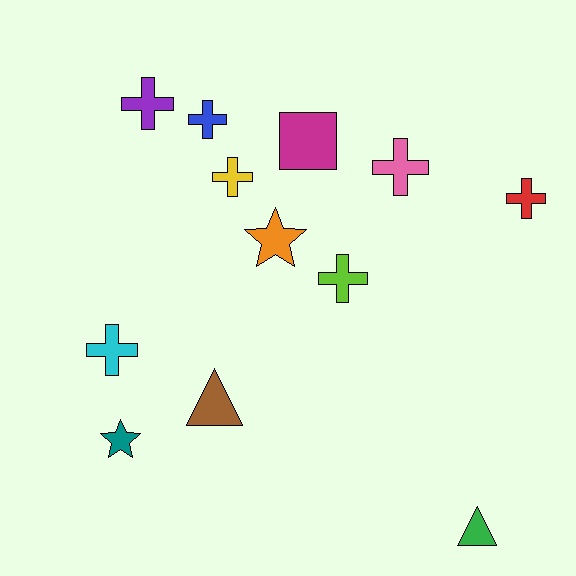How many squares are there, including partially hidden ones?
There is 1 square.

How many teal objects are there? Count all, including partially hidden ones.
There is 1 teal object.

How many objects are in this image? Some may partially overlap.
There are 12 objects.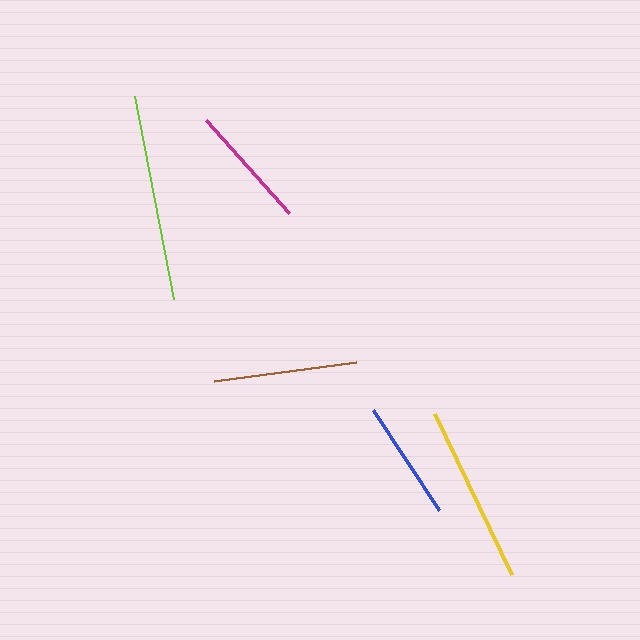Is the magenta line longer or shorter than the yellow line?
The yellow line is longer than the magenta line.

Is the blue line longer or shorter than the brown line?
The brown line is longer than the blue line.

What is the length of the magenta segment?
The magenta segment is approximately 125 pixels long.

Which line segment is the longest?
The lime line is the longest at approximately 207 pixels.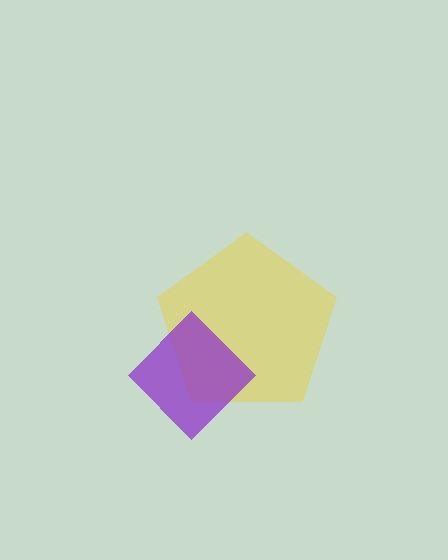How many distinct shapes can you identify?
There are 2 distinct shapes: a yellow pentagon, a purple diamond.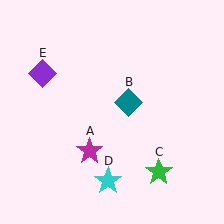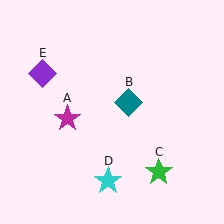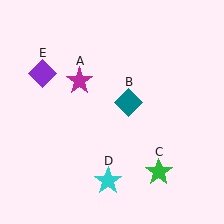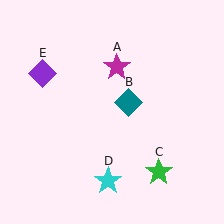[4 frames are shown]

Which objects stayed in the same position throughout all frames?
Teal diamond (object B) and green star (object C) and cyan star (object D) and purple diamond (object E) remained stationary.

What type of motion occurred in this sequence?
The magenta star (object A) rotated clockwise around the center of the scene.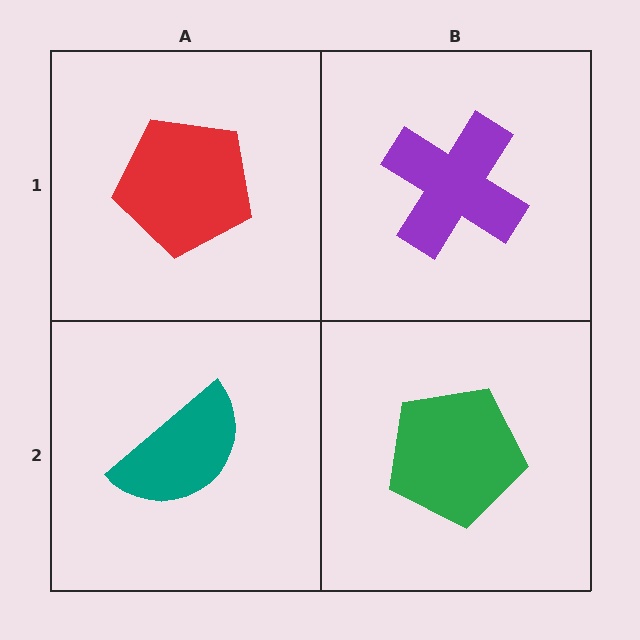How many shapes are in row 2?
2 shapes.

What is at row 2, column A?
A teal semicircle.